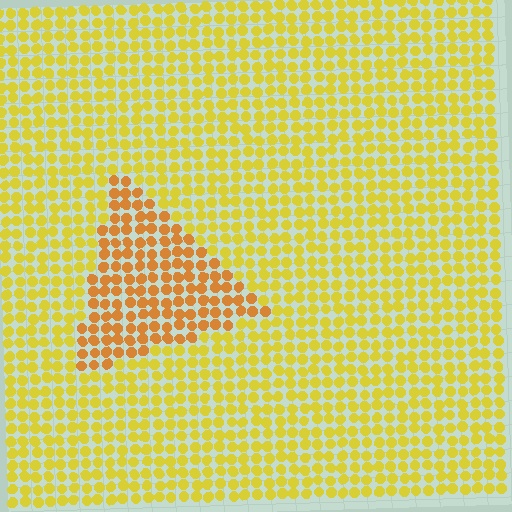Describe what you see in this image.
The image is filled with small yellow elements in a uniform arrangement. A triangle-shaped region is visible where the elements are tinted to a slightly different hue, forming a subtle color boundary.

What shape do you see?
I see a triangle.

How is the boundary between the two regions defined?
The boundary is defined purely by a slight shift in hue (about 27 degrees). Spacing, size, and orientation are identical on both sides.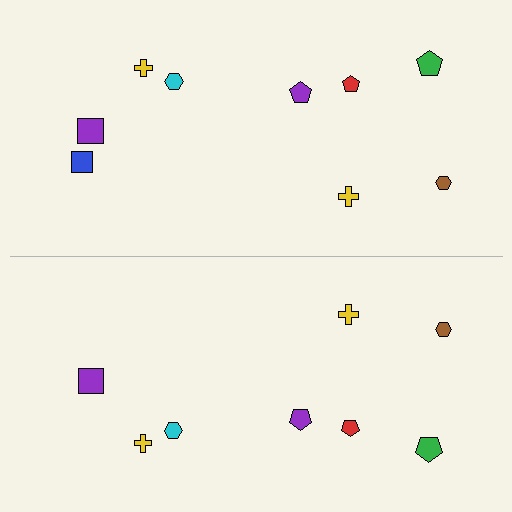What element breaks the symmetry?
A blue square is missing from the bottom side.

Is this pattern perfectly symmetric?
No, the pattern is not perfectly symmetric. A blue square is missing from the bottom side.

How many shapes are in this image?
There are 17 shapes in this image.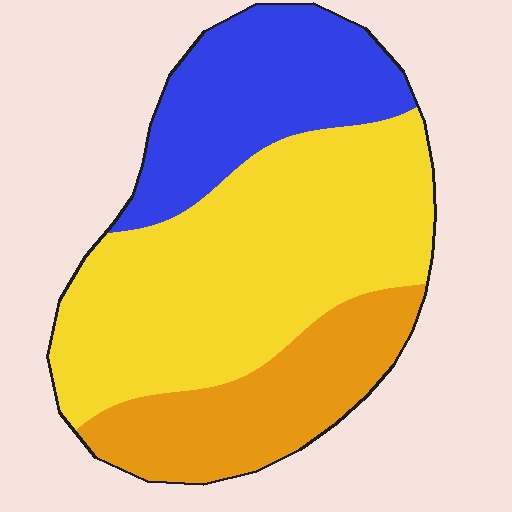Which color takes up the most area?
Yellow, at roughly 50%.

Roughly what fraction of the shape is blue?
Blue covers 26% of the shape.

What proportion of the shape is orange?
Orange takes up less than a quarter of the shape.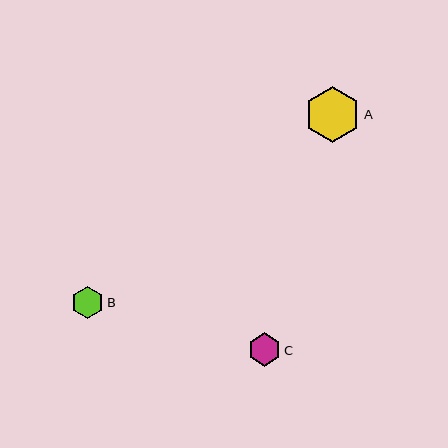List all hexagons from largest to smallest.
From largest to smallest: A, C, B.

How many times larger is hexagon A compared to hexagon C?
Hexagon A is approximately 1.7 times the size of hexagon C.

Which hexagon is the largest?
Hexagon A is the largest with a size of approximately 56 pixels.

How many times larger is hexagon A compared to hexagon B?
Hexagon A is approximately 1.7 times the size of hexagon B.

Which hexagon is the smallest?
Hexagon B is the smallest with a size of approximately 33 pixels.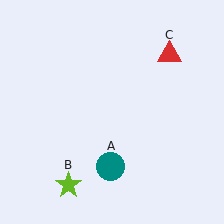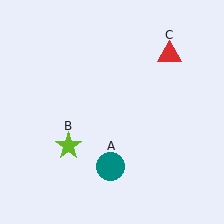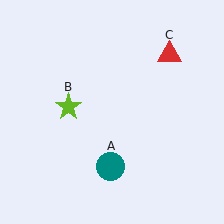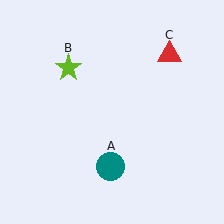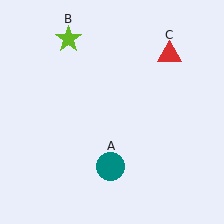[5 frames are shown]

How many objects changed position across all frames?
1 object changed position: lime star (object B).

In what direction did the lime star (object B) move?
The lime star (object B) moved up.